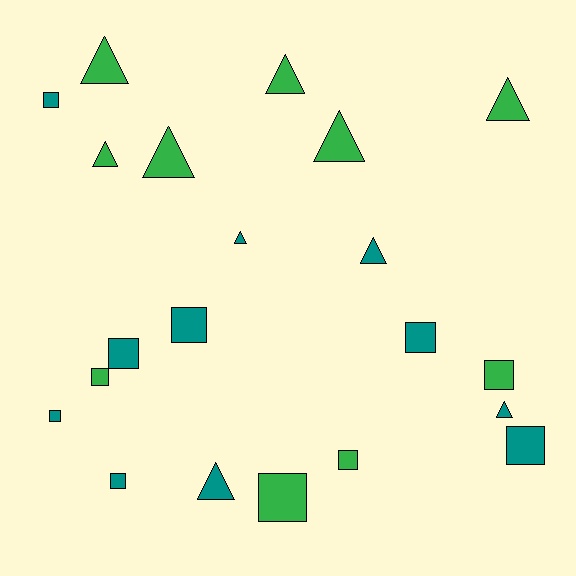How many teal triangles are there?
There are 4 teal triangles.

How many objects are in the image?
There are 21 objects.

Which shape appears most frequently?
Square, with 11 objects.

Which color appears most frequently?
Teal, with 11 objects.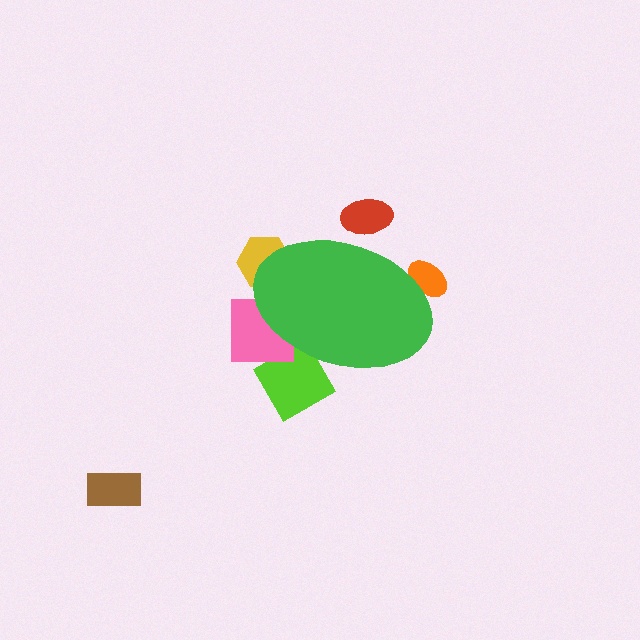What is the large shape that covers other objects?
A green ellipse.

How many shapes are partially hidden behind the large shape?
5 shapes are partially hidden.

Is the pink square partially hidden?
Yes, the pink square is partially hidden behind the green ellipse.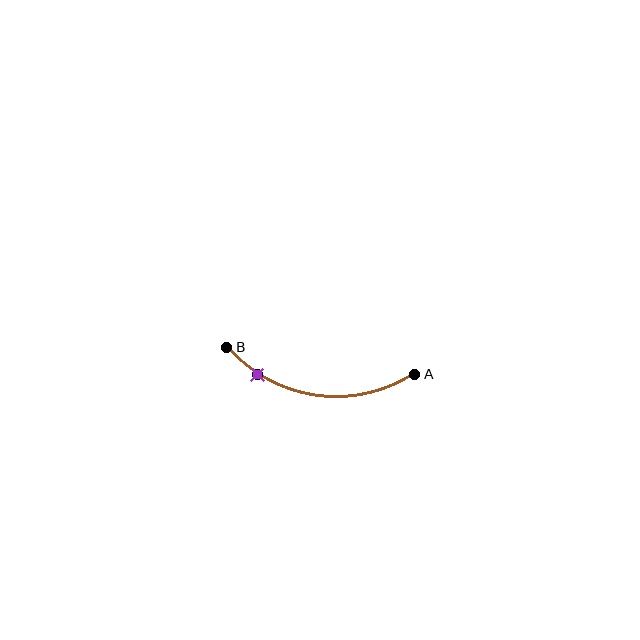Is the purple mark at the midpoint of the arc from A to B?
No. The purple mark lies on the arc but is closer to endpoint B. The arc midpoint would be at the point on the curve equidistant along the arc from both A and B.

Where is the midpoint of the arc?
The arc midpoint is the point on the curve farthest from the straight line joining A and B. It sits below that line.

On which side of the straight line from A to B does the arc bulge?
The arc bulges below the straight line connecting A and B.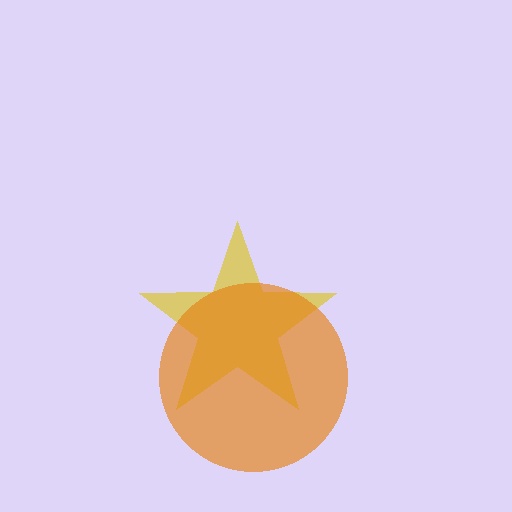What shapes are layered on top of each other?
The layered shapes are: a yellow star, an orange circle.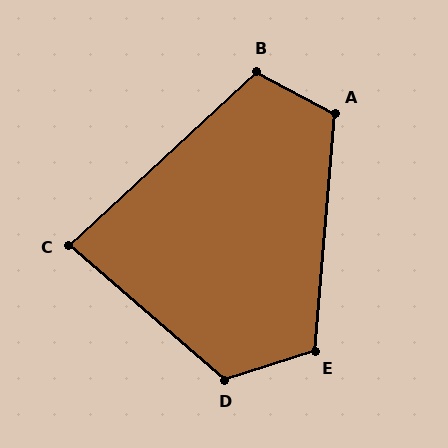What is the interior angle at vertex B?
Approximately 109 degrees (obtuse).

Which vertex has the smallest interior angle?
C, at approximately 84 degrees.